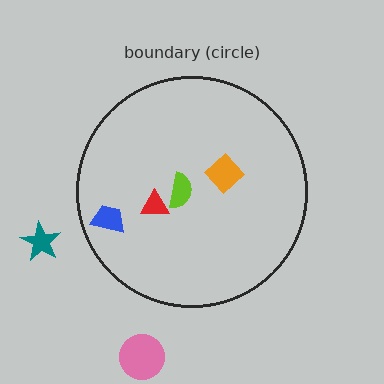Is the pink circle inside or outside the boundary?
Outside.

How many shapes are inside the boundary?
4 inside, 2 outside.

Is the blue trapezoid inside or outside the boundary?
Inside.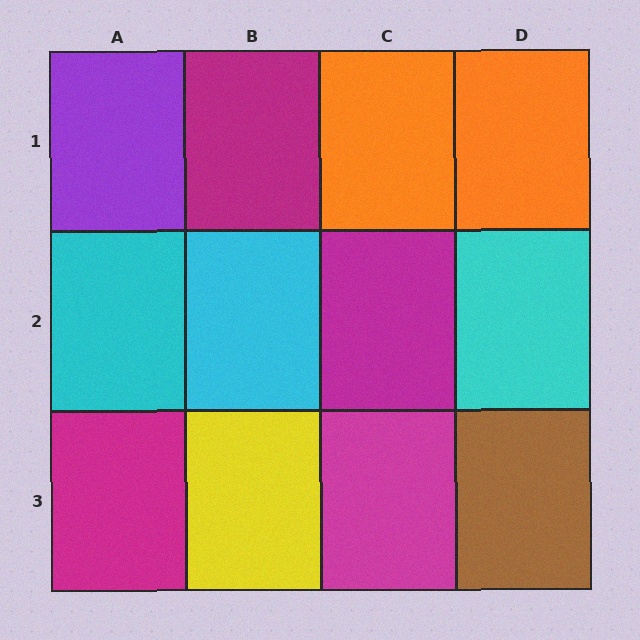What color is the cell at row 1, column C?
Orange.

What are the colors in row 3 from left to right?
Magenta, yellow, magenta, brown.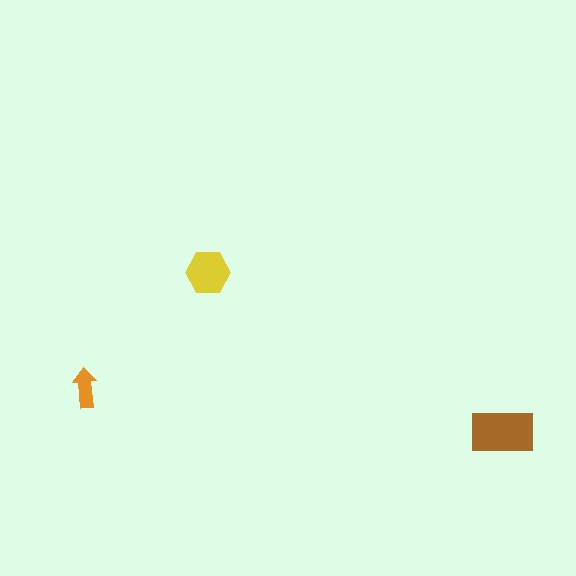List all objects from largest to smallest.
The brown rectangle, the yellow hexagon, the orange arrow.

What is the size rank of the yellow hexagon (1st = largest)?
2nd.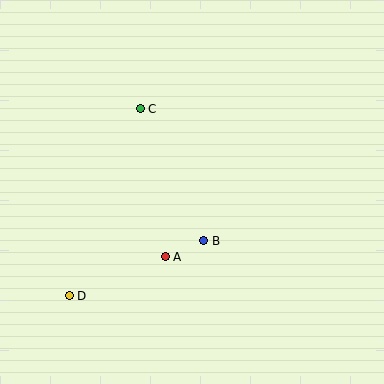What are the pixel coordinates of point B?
Point B is at (204, 241).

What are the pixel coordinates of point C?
Point C is at (140, 109).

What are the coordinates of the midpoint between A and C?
The midpoint between A and C is at (153, 183).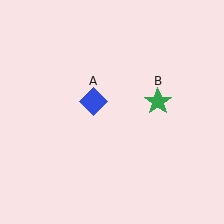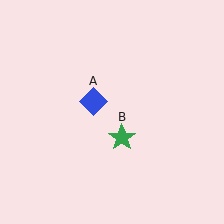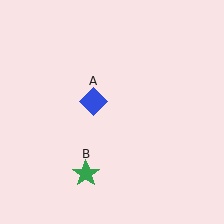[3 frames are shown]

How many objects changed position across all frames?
1 object changed position: green star (object B).